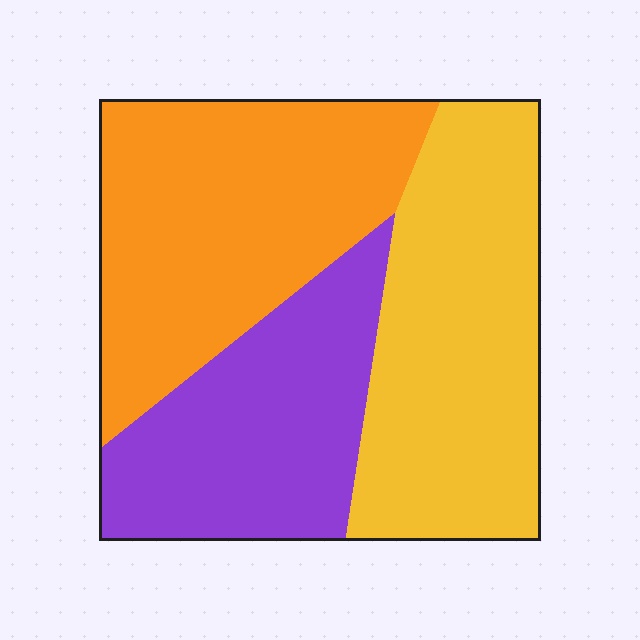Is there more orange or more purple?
Orange.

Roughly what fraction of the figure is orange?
Orange covers 37% of the figure.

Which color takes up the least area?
Purple, at roughly 30%.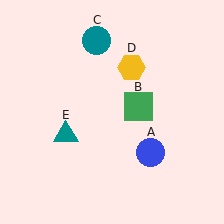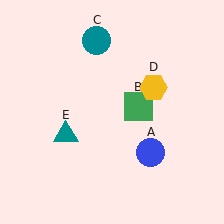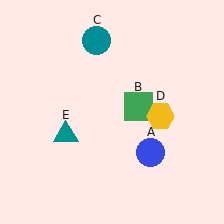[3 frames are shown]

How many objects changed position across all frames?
1 object changed position: yellow hexagon (object D).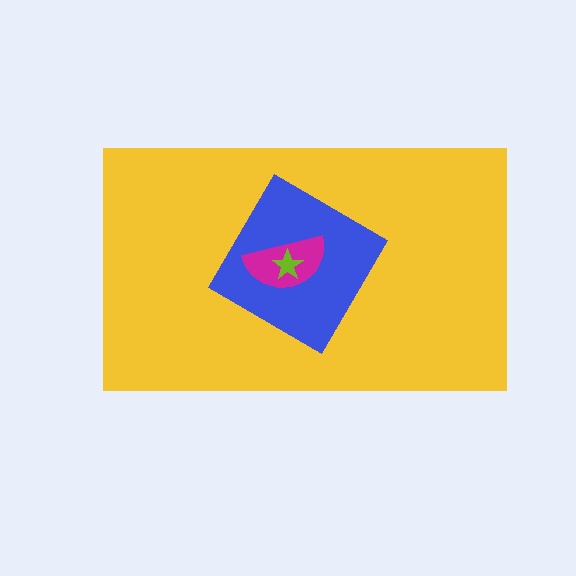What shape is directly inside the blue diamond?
The magenta semicircle.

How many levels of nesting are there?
4.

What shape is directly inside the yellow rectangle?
The blue diamond.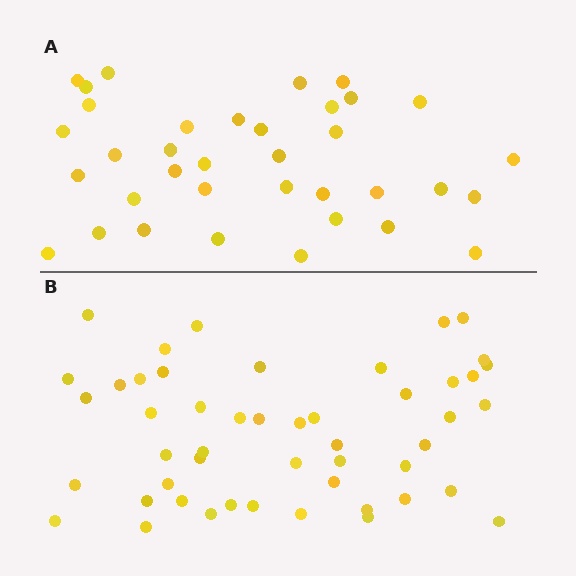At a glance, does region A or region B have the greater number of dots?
Region B (the bottom region) has more dots.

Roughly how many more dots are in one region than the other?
Region B has approximately 15 more dots than region A.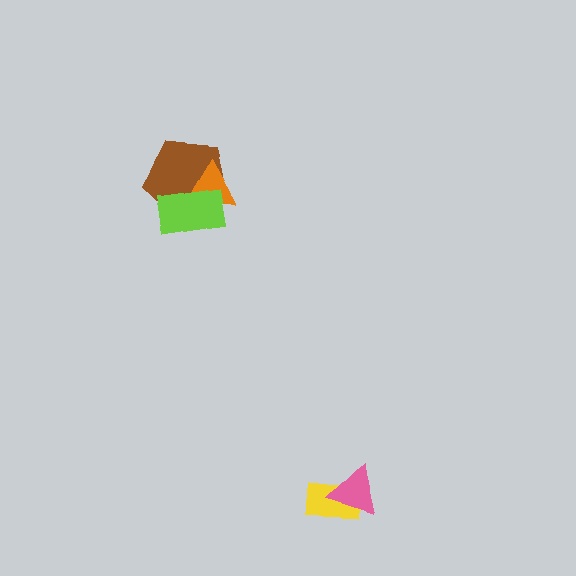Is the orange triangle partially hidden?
Yes, it is partially covered by another shape.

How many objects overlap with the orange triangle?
2 objects overlap with the orange triangle.